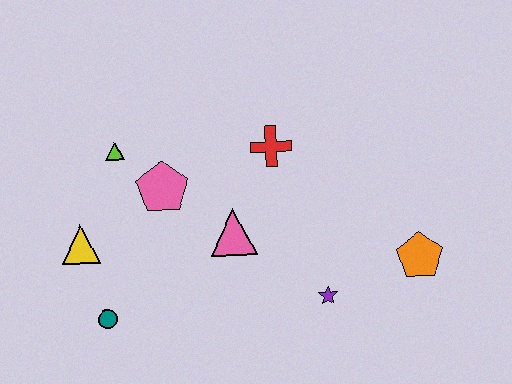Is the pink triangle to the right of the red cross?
No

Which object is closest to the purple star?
The orange pentagon is closest to the purple star.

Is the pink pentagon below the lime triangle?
Yes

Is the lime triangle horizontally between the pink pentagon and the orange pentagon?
No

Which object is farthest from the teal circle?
The orange pentagon is farthest from the teal circle.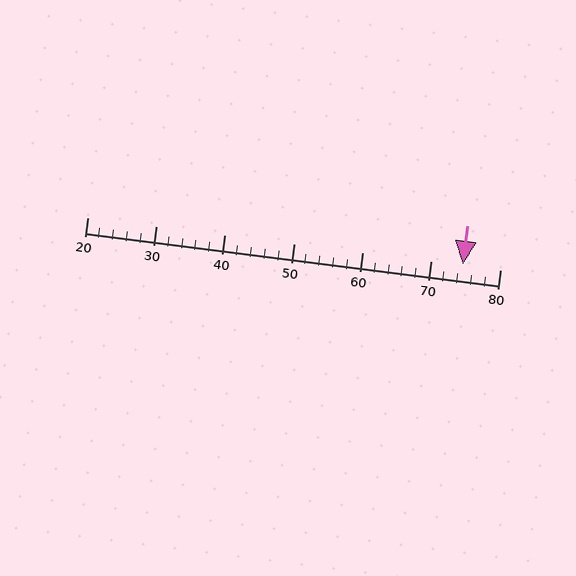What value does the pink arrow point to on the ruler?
The pink arrow points to approximately 75.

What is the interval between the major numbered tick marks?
The major tick marks are spaced 10 units apart.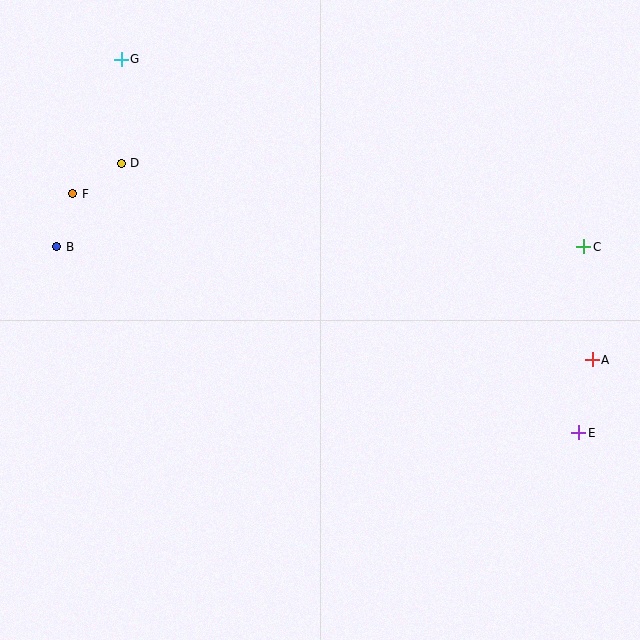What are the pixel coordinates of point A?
Point A is at (592, 360).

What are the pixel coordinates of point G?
Point G is at (121, 59).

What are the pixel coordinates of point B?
Point B is at (57, 247).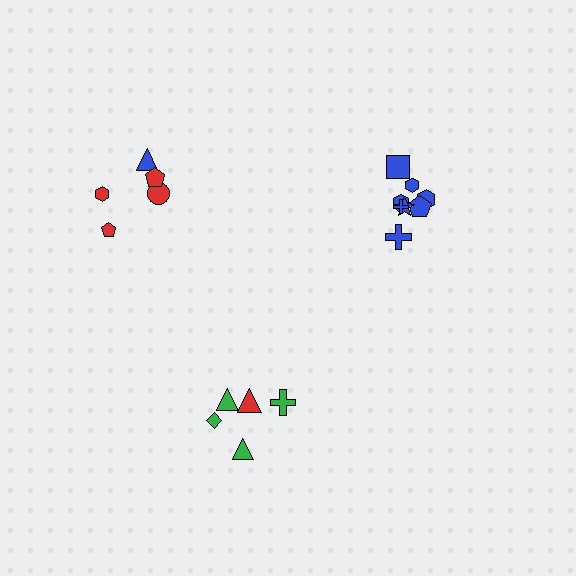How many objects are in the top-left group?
There are 5 objects.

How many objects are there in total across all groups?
There are 18 objects.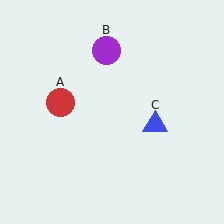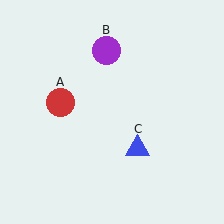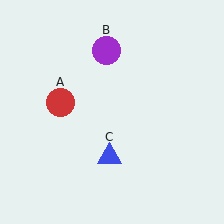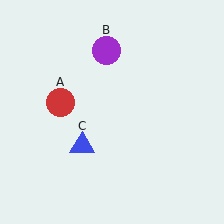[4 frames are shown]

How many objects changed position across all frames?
1 object changed position: blue triangle (object C).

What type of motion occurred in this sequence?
The blue triangle (object C) rotated clockwise around the center of the scene.